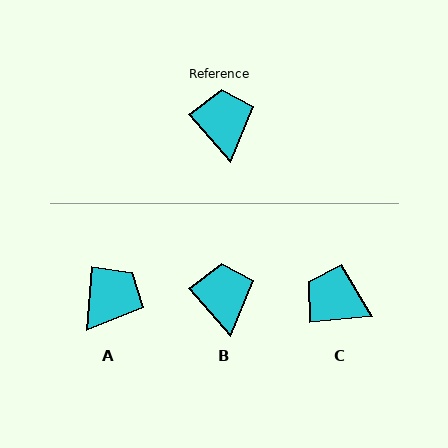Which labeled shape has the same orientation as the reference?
B.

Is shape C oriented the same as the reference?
No, it is off by about 54 degrees.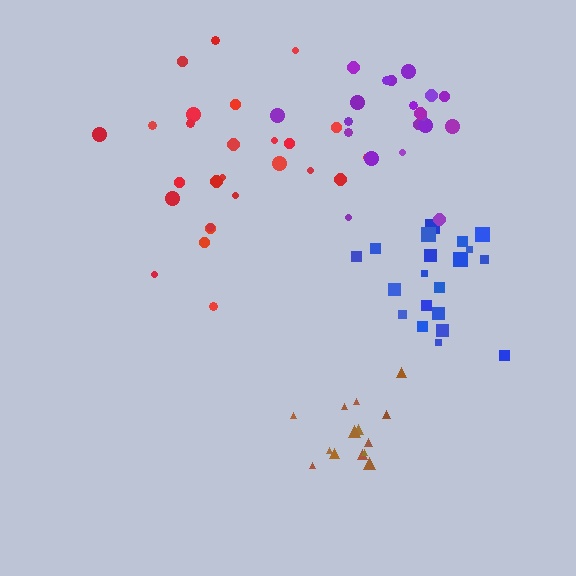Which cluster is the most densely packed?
Blue.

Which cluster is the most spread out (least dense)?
Purple.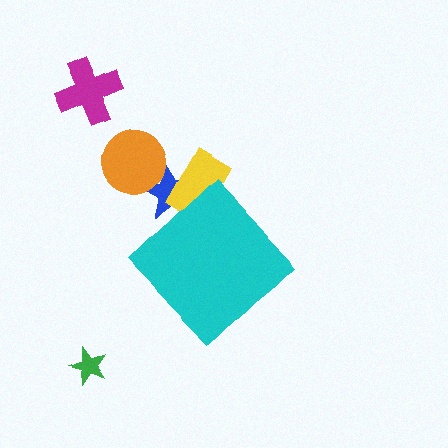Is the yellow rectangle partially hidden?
Yes, the yellow rectangle is partially hidden behind the cyan diamond.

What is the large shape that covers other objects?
A cyan diamond.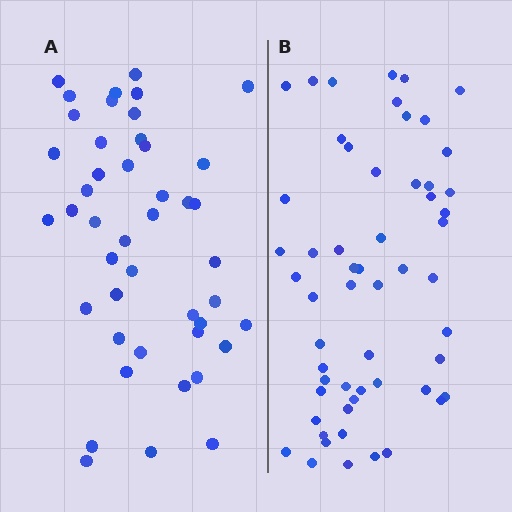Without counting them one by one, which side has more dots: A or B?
Region B (the right region) has more dots.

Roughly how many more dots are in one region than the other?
Region B has roughly 12 or so more dots than region A.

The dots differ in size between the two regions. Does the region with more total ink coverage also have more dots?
No. Region A has more total ink coverage because its dots are larger, but region B actually contains more individual dots. Total area can be misleading — the number of items is what matters here.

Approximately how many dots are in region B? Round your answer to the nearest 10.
About 60 dots. (The exact count is 56, which rounds to 60.)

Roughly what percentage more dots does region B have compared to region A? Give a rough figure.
About 25% more.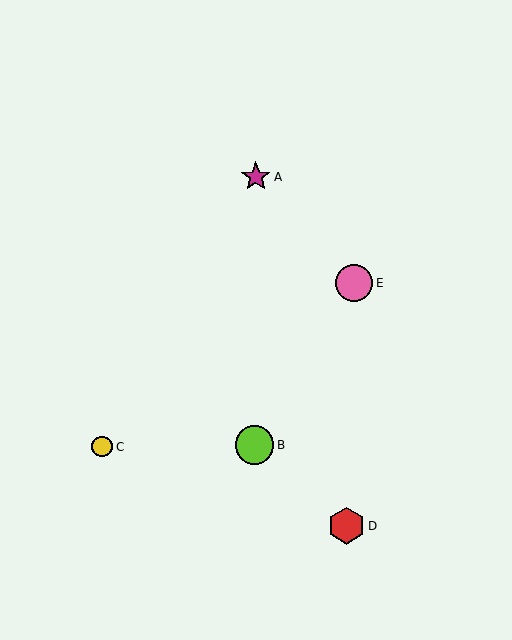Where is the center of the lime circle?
The center of the lime circle is at (254, 445).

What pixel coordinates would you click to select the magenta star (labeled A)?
Click at (256, 177) to select the magenta star A.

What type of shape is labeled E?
Shape E is a pink circle.